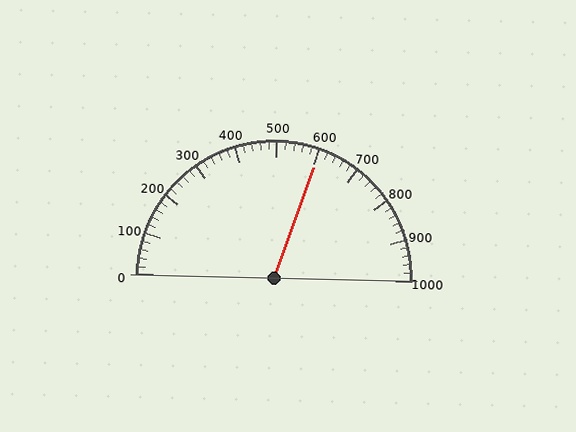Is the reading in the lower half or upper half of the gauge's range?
The reading is in the upper half of the range (0 to 1000).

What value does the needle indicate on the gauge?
The needle indicates approximately 600.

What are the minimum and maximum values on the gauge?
The gauge ranges from 0 to 1000.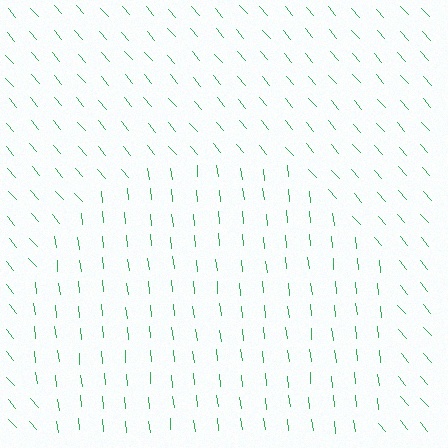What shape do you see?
I see a circle.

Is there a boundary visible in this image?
Yes, there is a texture boundary formed by a change in line orientation.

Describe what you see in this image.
The image is filled with small green line segments. A circle region in the image has lines oriented differently from the surrounding lines, creating a visible texture boundary.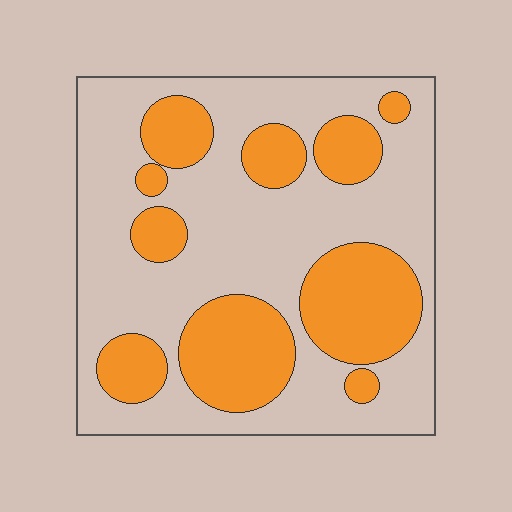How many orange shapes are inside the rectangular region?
10.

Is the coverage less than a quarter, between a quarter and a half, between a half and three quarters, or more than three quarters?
Between a quarter and a half.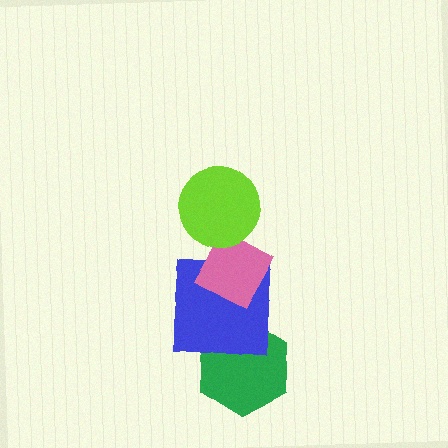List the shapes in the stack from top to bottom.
From top to bottom: the lime circle, the pink diamond, the blue square, the green hexagon.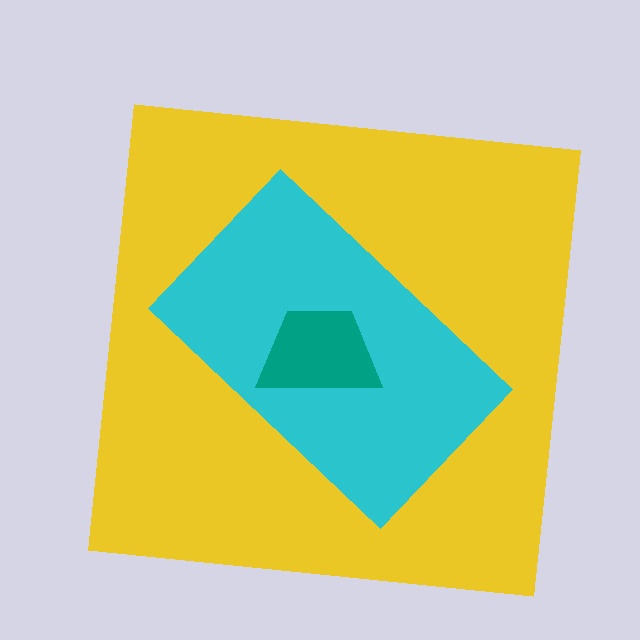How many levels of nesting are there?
3.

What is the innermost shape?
The teal trapezoid.